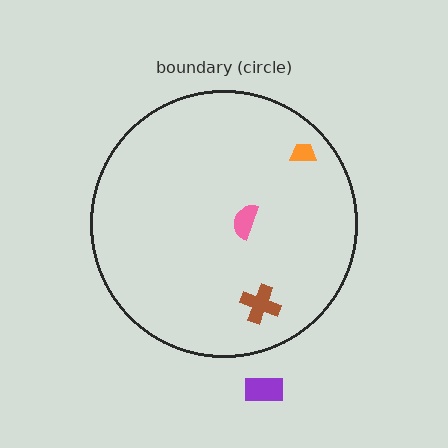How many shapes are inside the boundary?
3 inside, 1 outside.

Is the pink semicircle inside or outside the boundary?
Inside.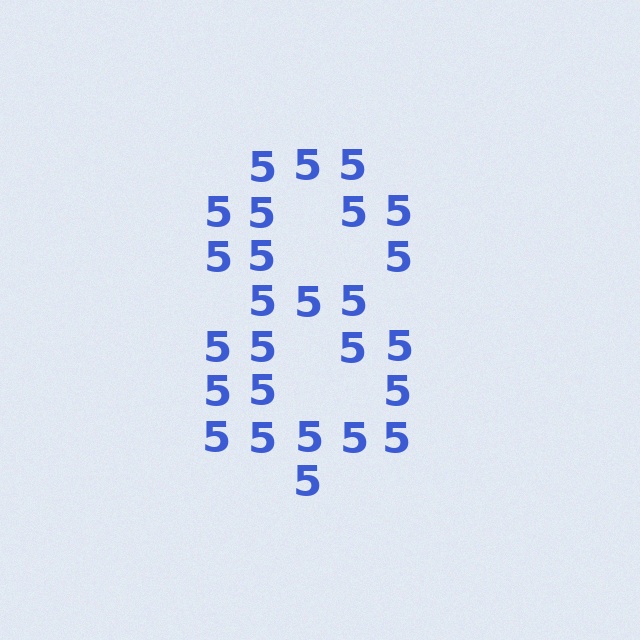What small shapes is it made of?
It is made of small digit 5's.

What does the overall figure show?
The overall figure shows the digit 8.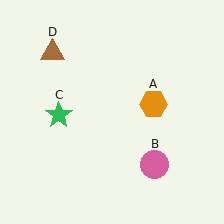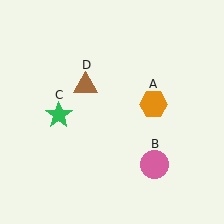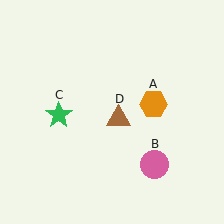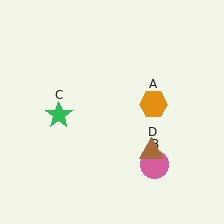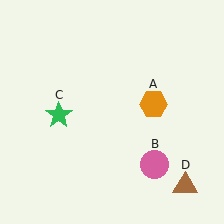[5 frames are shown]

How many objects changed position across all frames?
1 object changed position: brown triangle (object D).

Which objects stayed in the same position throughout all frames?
Orange hexagon (object A) and pink circle (object B) and green star (object C) remained stationary.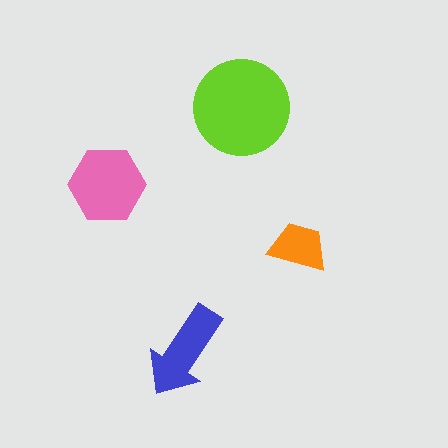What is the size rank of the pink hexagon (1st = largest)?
2nd.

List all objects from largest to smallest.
The lime circle, the pink hexagon, the blue arrow, the orange trapezoid.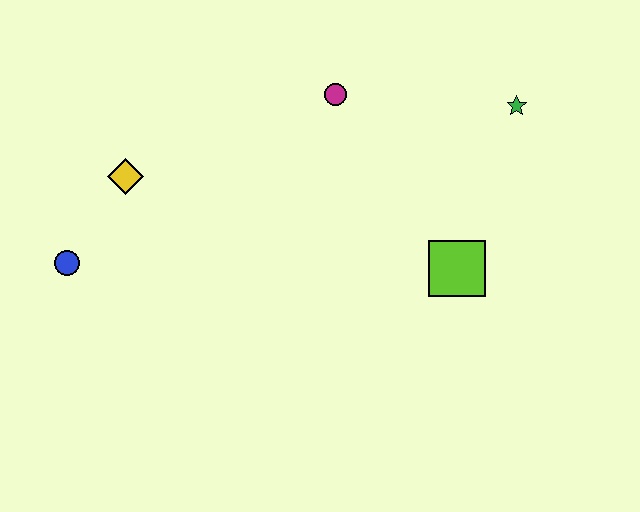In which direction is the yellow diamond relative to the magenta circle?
The yellow diamond is to the left of the magenta circle.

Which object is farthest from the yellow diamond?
The green star is farthest from the yellow diamond.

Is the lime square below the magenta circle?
Yes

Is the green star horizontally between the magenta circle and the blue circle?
No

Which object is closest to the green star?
The lime square is closest to the green star.